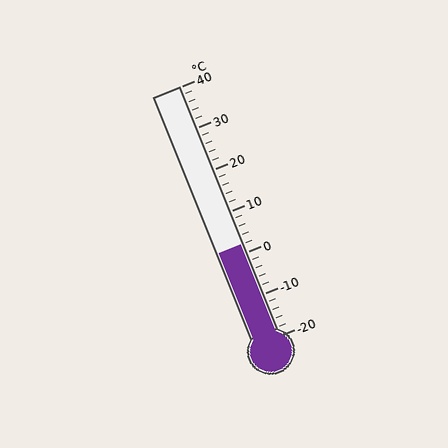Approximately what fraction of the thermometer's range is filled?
The thermometer is filled to approximately 35% of its range.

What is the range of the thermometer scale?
The thermometer scale ranges from -20°C to 40°C.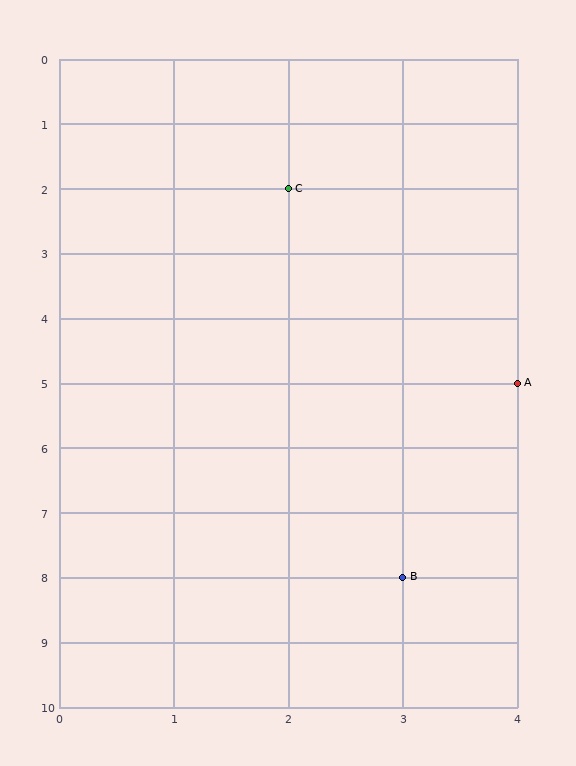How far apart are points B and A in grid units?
Points B and A are 1 column and 3 rows apart (about 3.2 grid units diagonally).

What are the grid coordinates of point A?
Point A is at grid coordinates (4, 5).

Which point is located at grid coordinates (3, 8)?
Point B is at (3, 8).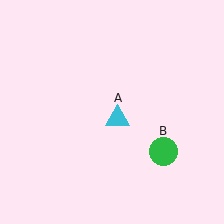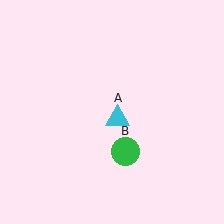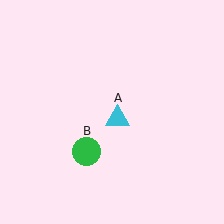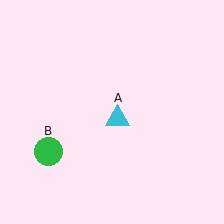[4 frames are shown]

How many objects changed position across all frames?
1 object changed position: green circle (object B).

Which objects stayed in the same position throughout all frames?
Cyan triangle (object A) remained stationary.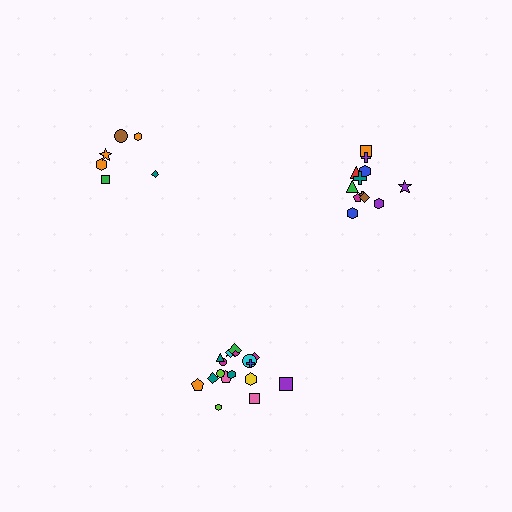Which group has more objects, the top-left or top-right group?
The top-right group.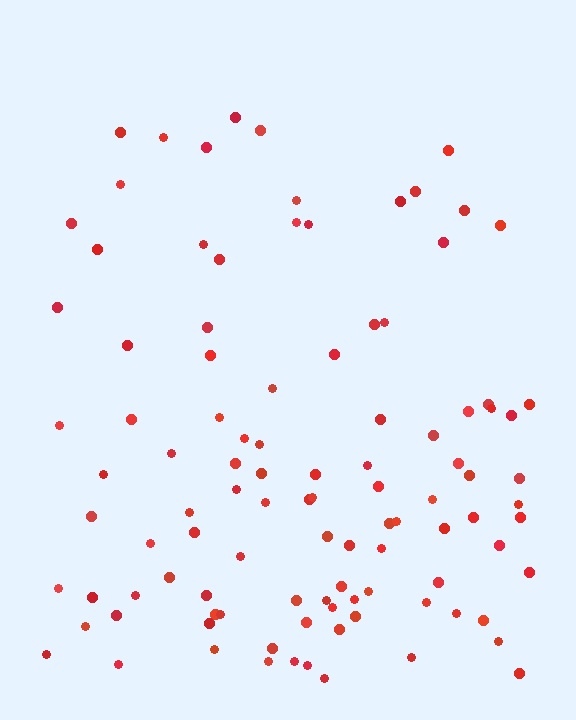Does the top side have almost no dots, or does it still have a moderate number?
Still a moderate number, just noticeably fewer than the bottom.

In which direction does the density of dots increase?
From top to bottom, with the bottom side densest.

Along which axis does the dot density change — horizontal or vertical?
Vertical.